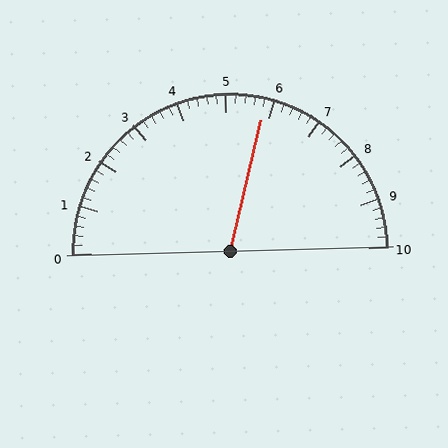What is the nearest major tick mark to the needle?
The nearest major tick mark is 6.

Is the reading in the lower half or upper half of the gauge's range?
The reading is in the upper half of the range (0 to 10).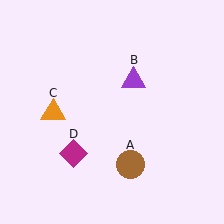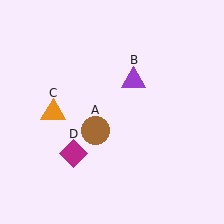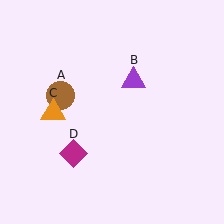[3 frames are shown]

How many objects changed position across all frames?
1 object changed position: brown circle (object A).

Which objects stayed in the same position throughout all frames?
Purple triangle (object B) and orange triangle (object C) and magenta diamond (object D) remained stationary.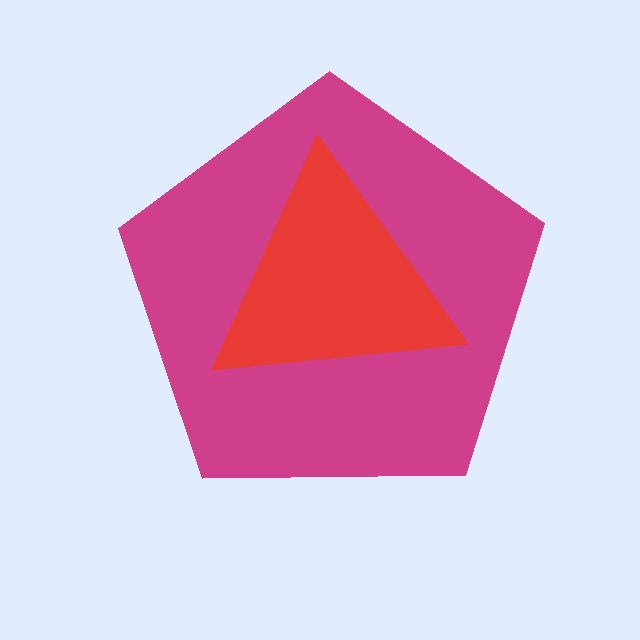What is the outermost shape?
The magenta pentagon.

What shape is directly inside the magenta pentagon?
The red triangle.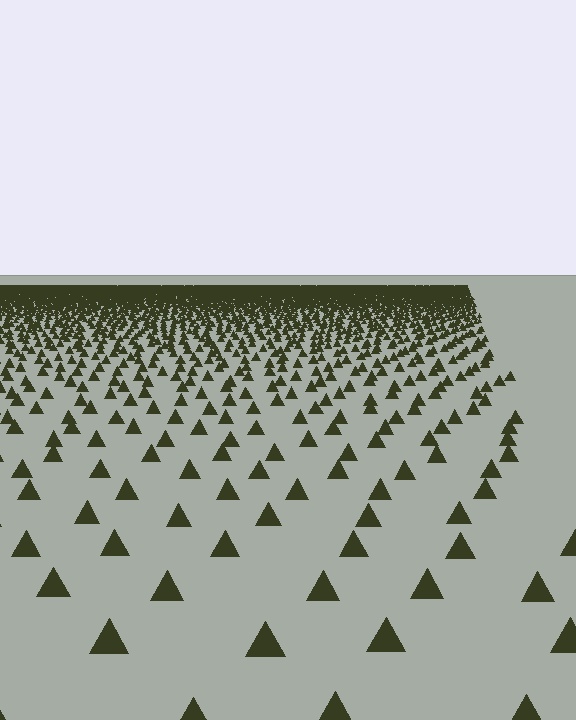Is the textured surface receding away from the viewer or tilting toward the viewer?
The surface is receding away from the viewer. Texture elements get smaller and denser toward the top.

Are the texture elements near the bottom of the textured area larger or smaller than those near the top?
Larger. Near the bottom, elements are closer to the viewer and appear at a bigger on-screen size.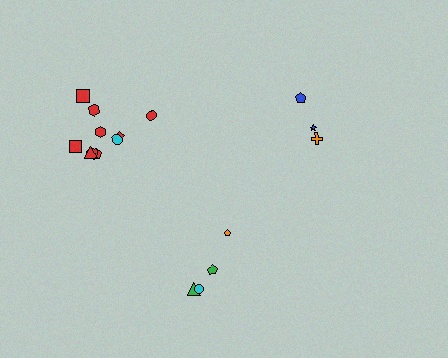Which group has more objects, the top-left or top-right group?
The top-left group.